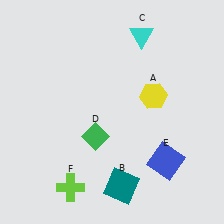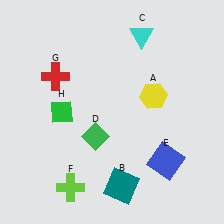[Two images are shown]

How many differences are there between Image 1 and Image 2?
There are 2 differences between the two images.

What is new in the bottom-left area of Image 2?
A green diamond (H) was added in the bottom-left area of Image 2.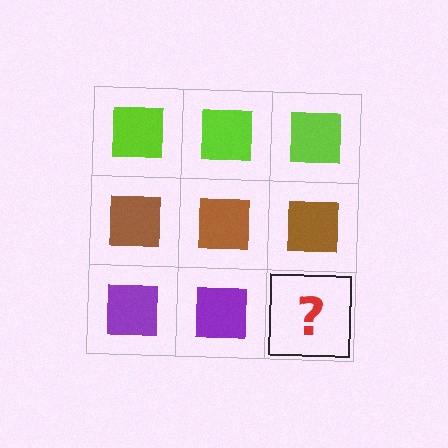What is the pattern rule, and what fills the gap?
The rule is that each row has a consistent color. The gap should be filled with a purple square.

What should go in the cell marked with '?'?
The missing cell should contain a purple square.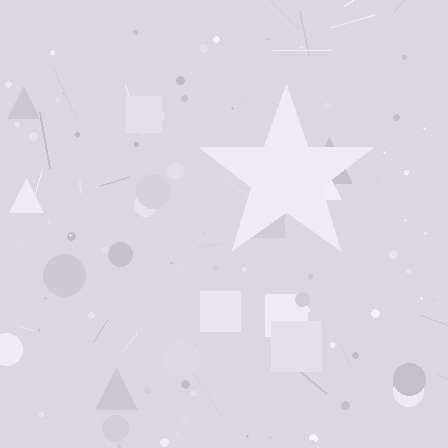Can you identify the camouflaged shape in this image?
The camouflaged shape is a star.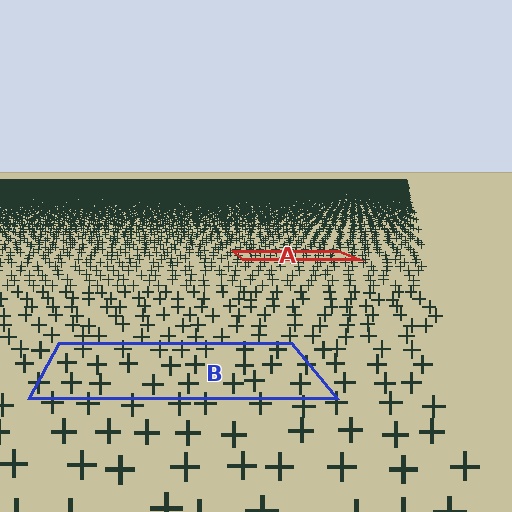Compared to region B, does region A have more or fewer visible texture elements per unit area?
Region A has more texture elements per unit area — they are packed more densely because it is farther away.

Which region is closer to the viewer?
Region B is closer. The texture elements there are larger and more spread out.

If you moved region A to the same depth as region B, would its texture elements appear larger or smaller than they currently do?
They would appear larger. At a closer depth, the same texture elements are projected at a bigger on-screen size.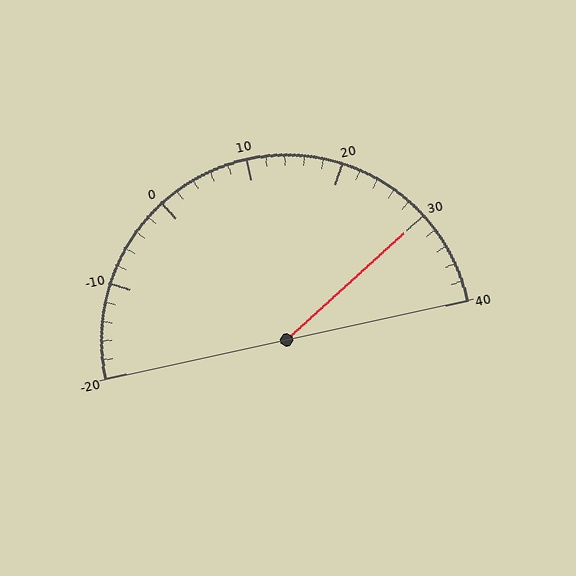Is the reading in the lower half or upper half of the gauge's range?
The reading is in the upper half of the range (-20 to 40).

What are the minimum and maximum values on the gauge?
The gauge ranges from -20 to 40.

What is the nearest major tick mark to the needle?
The nearest major tick mark is 30.